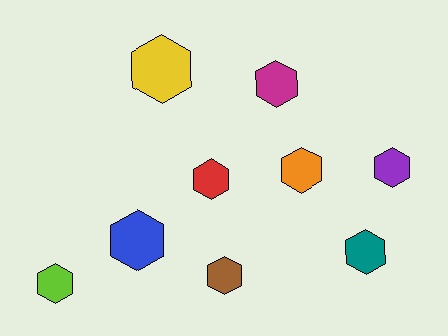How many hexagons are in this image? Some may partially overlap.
There are 9 hexagons.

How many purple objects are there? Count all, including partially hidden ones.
There is 1 purple object.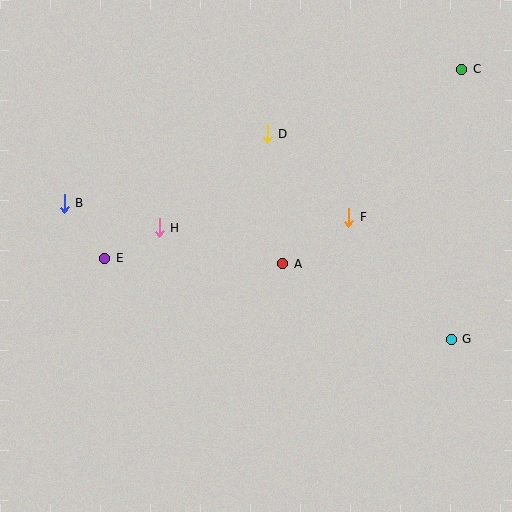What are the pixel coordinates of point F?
Point F is at (349, 217).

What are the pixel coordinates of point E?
Point E is at (105, 258).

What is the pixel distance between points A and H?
The distance between A and H is 128 pixels.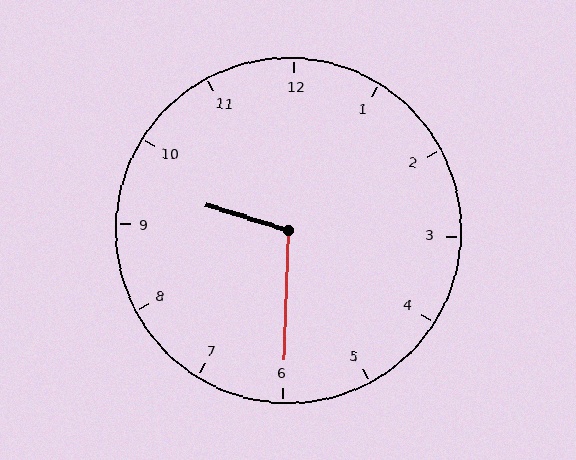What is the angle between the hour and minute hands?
Approximately 105 degrees.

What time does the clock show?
9:30.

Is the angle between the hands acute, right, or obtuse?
It is obtuse.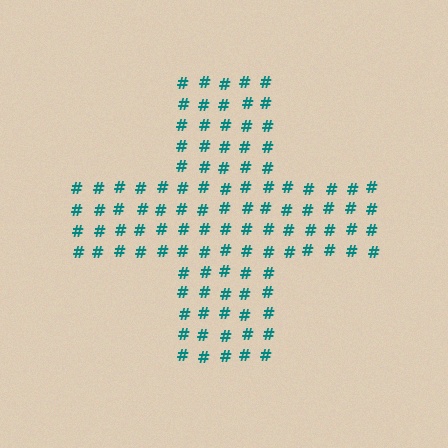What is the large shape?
The large shape is a cross.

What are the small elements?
The small elements are hash symbols.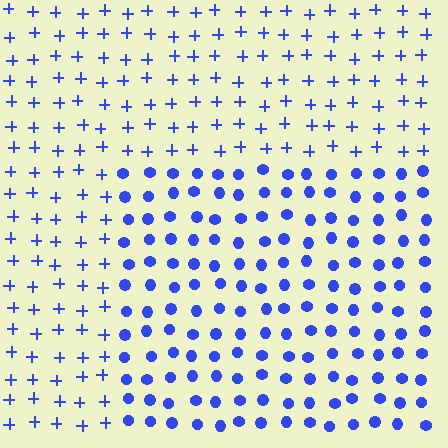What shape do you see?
I see a rectangle.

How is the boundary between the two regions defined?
The boundary is defined by a change in element shape: circles inside vs. plus signs outside. All elements share the same color and spacing.